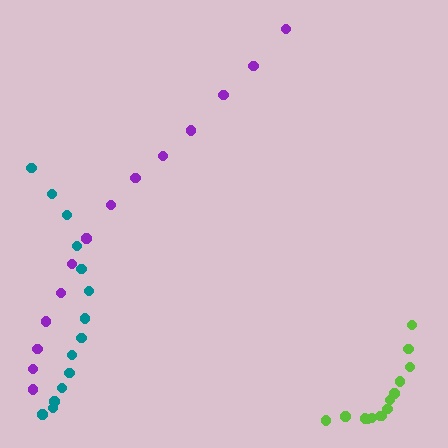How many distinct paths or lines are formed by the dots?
There are 3 distinct paths.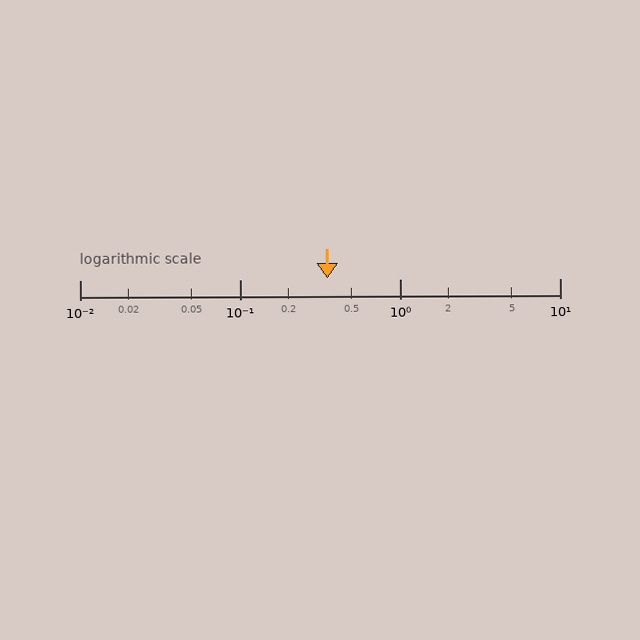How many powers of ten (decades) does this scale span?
The scale spans 3 decades, from 0.01 to 10.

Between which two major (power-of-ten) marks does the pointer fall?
The pointer is between 0.1 and 1.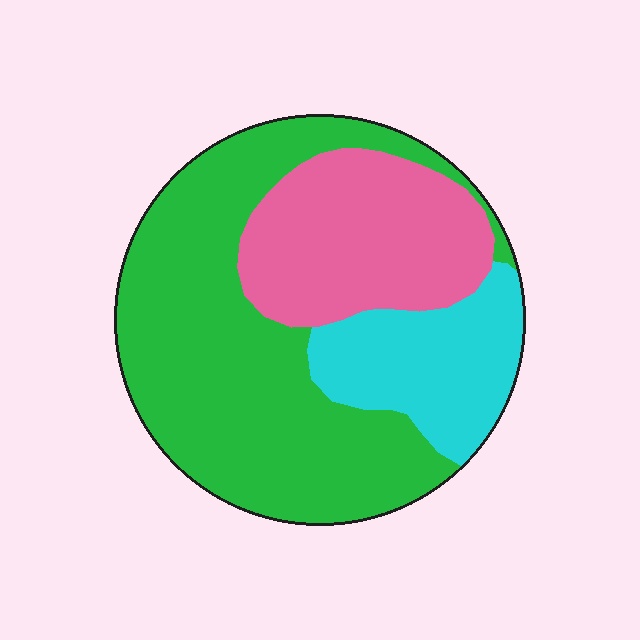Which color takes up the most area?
Green, at roughly 55%.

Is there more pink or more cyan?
Pink.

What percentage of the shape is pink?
Pink covers about 25% of the shape.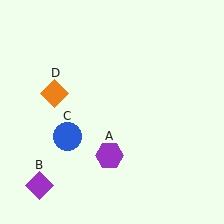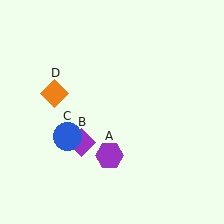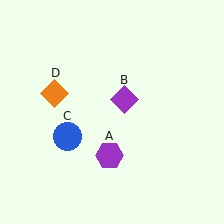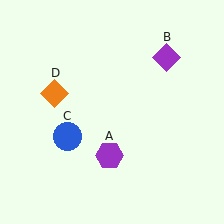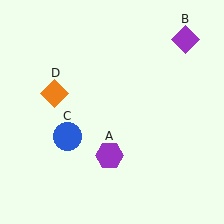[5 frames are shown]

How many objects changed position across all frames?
1 object changed position: purple diamond (object B).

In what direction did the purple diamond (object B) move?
The purple diamond (object B) moved up and to the right.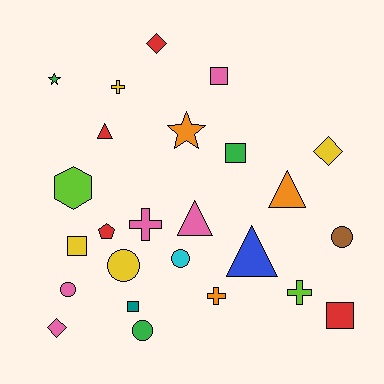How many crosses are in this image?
There are 4 crosses.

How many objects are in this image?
There are 25 objects.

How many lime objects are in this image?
There are 2 lime objects.